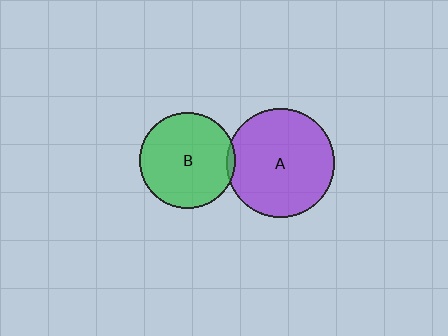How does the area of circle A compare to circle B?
Approximately 1.3 times.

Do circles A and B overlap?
Yes.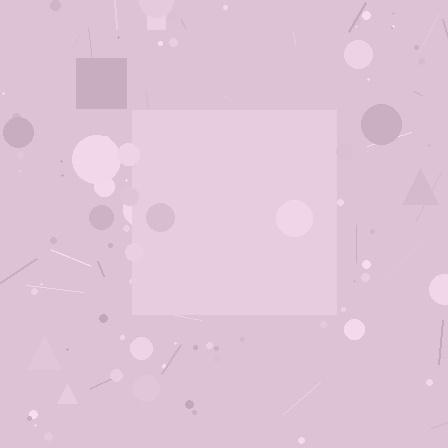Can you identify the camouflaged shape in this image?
The camouflaged shape is a square.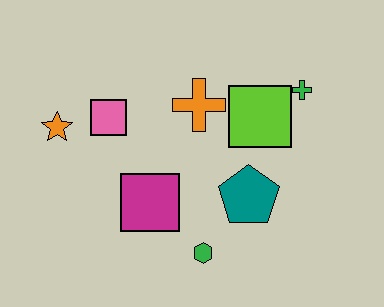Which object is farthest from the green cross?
The orange star is farthest from the green cross.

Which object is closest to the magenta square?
The green hexagon is closest to the magenta square.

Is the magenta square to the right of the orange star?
Yes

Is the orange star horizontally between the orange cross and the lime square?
No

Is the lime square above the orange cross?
No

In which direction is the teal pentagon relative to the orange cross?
The teal pentagon is below the orange cross.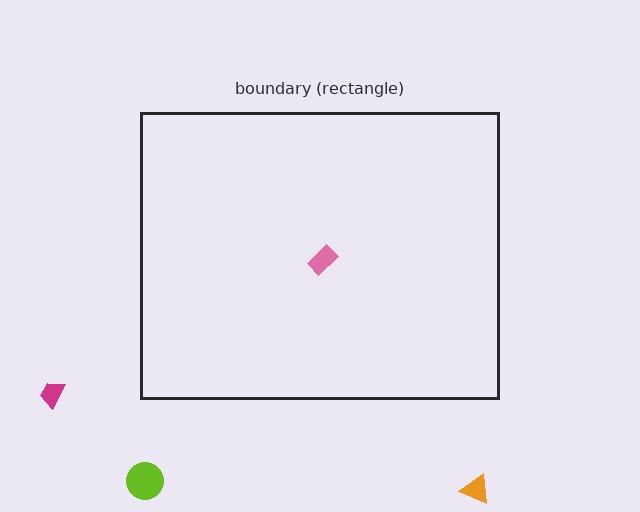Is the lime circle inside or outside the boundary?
Outside.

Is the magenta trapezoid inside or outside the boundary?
Outside.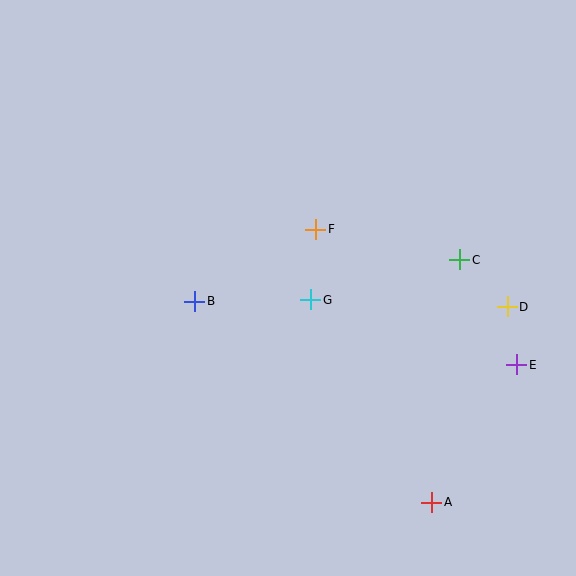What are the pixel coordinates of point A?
Point A is at (432, 502).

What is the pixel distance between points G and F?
The distance between G and F is 71 pixels.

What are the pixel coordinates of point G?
Point G is at (311, 300).